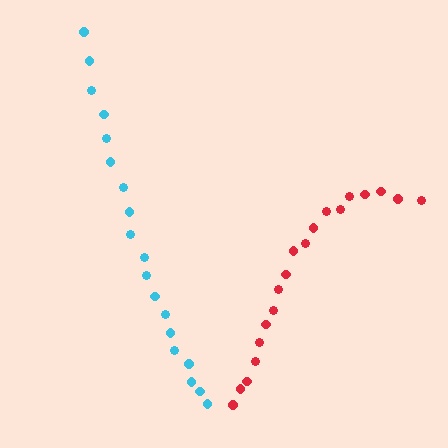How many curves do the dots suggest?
There are 2 distinct paths.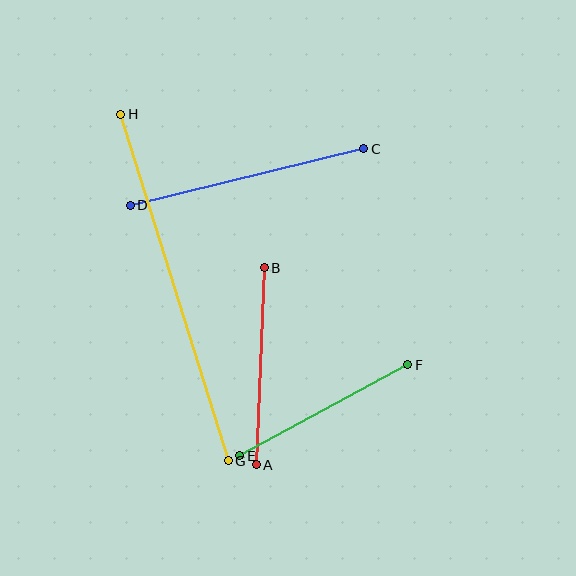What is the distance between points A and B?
The distance is approximately 197 pixels.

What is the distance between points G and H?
The distance is approximately 363 pixels.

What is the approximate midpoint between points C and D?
The midpoint is at approximately (247, 177) pixels.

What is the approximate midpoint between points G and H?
The midpoint is at approximately (175, 288) pixels.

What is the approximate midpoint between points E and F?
The midpoint is at approximately (324, 410) pixels.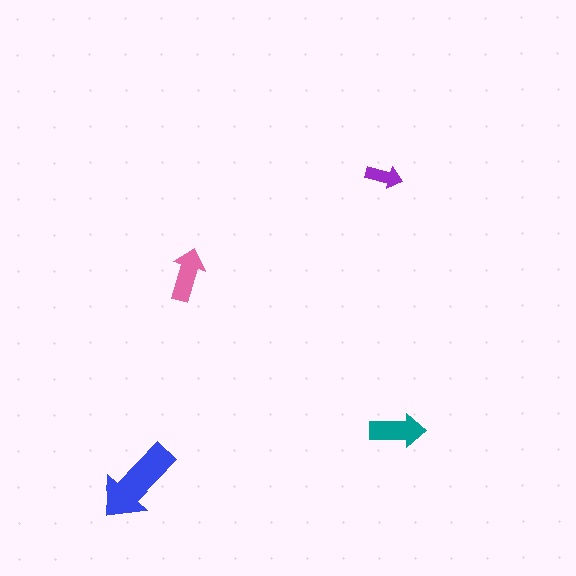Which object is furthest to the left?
The blue arrow is leftmost.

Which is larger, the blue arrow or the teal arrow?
The blue one.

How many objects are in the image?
There are 4 objects in the image.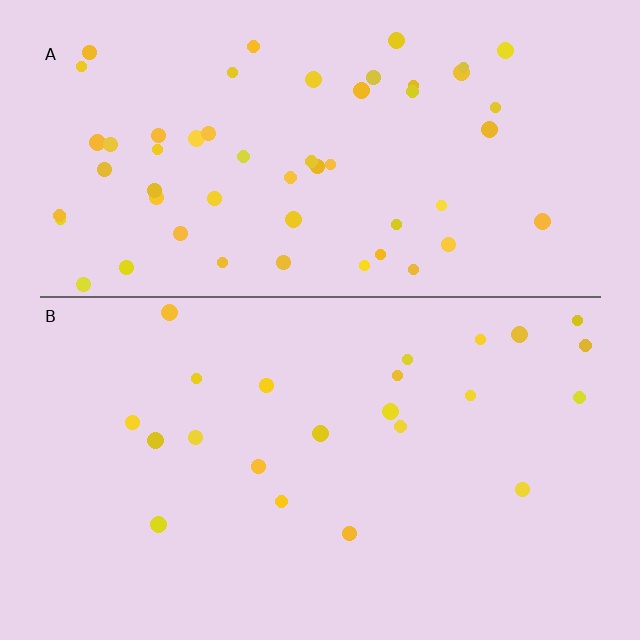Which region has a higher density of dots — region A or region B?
A (the top).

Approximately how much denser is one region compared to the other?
Approximately 2.4× — region A over region B.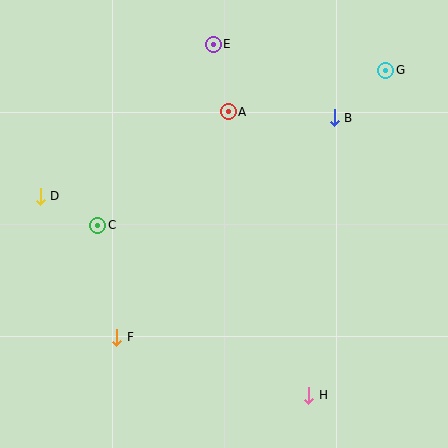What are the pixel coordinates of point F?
Point F is at (117, 337).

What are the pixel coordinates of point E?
Point E is at (213, 44).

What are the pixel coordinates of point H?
Point H is at (309, 395).